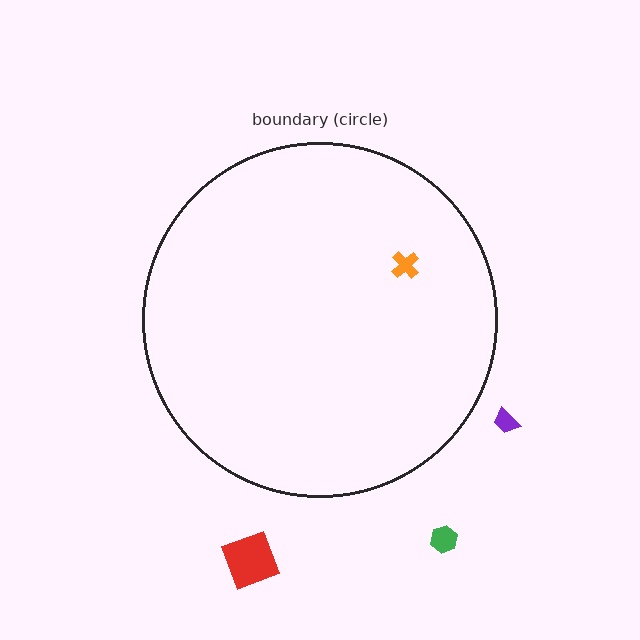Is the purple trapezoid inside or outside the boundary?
Outside.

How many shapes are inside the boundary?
1 inside, 3 outside.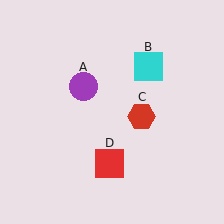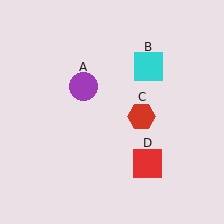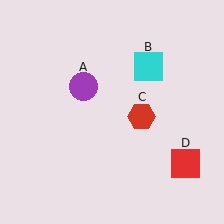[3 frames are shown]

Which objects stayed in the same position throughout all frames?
Purple circle (object A) and cyan square (object B) and red hexagon (object C) remained stationary.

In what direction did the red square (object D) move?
The red square (object D) moved right.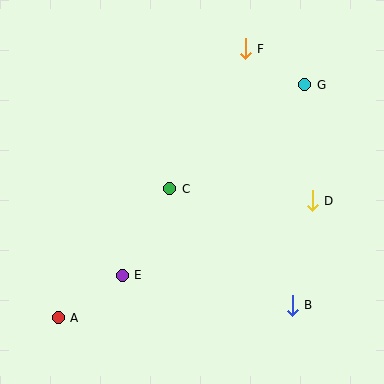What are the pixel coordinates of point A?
Point A is at (58, 318).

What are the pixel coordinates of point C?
Point C is at (170, 189).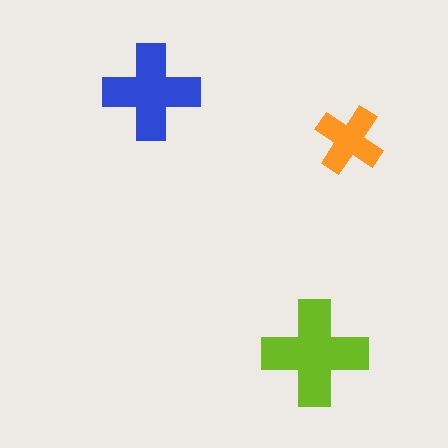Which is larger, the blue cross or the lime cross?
The lime one.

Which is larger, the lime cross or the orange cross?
The lime one.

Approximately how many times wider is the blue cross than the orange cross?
About 1.5 times wider.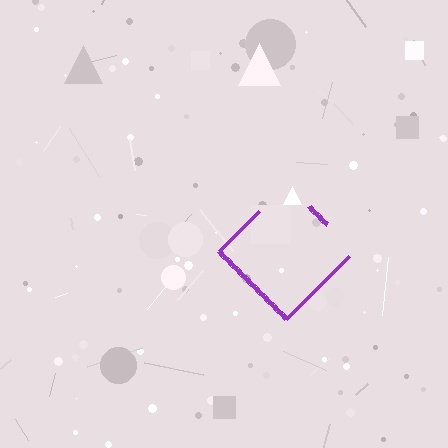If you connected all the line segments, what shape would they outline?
They would outline a diamond.